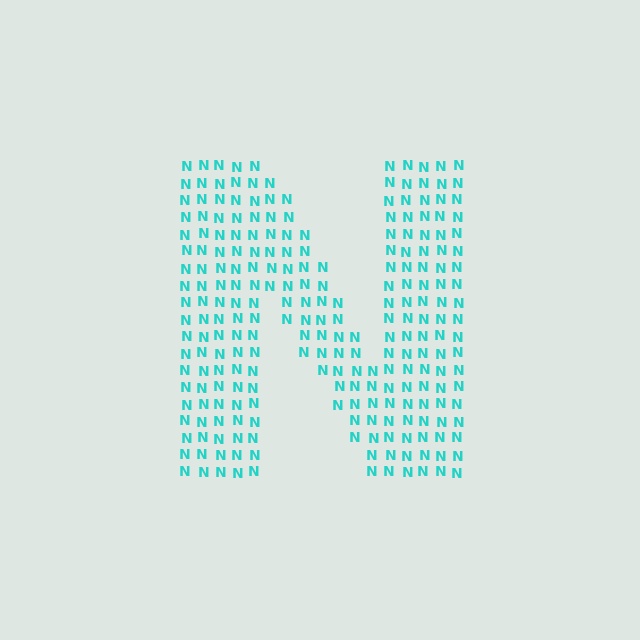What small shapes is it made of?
It is made of small letter N's.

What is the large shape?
The large shape is the letter N.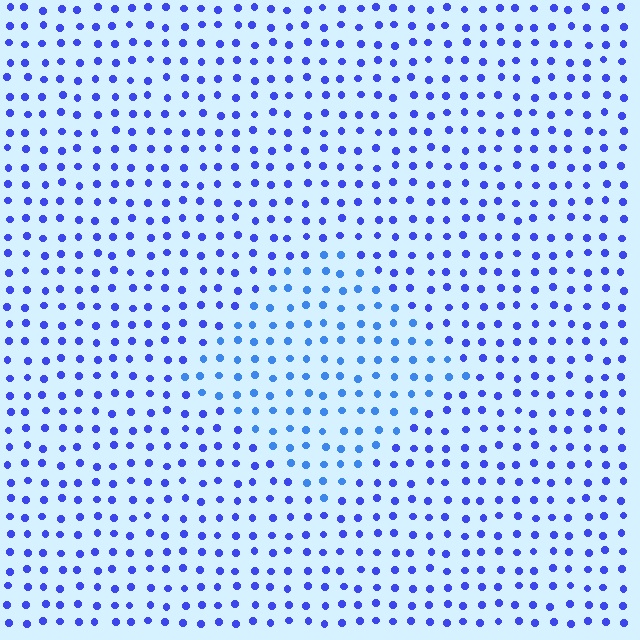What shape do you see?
I see a diamond.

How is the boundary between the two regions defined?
The boundary is defined purely by a slight shift in hue (about 22 degrees). Spacing, size, and orientation are identical on both sides.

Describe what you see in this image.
The image is filled with small blue elements in a uniform arrangement. A diamond-shaped region is visible where the elements are tinted to a slightly different hue, forming a subtle color boundary.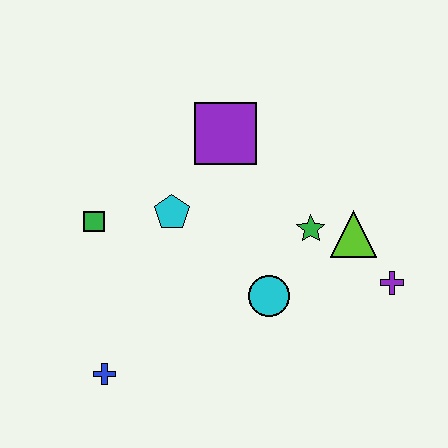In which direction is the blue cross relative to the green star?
The blue cross is to the left of the green star.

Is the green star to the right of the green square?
Yes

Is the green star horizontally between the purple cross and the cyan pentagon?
Yes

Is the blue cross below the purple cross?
Yes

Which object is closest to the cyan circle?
The green star is closest to the cyan circle.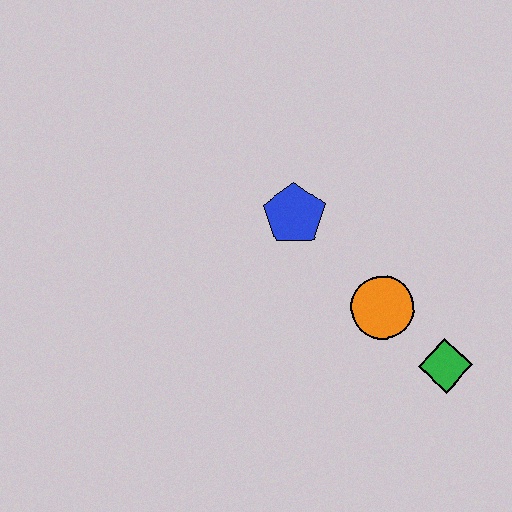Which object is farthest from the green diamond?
The blue pentagon is farthest from the green diamond.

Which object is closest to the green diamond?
The orange circle is closest to the green diamond.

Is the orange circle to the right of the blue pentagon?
Yes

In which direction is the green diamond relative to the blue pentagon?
The green diamond is below the blue pentagon.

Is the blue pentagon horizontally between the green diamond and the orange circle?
No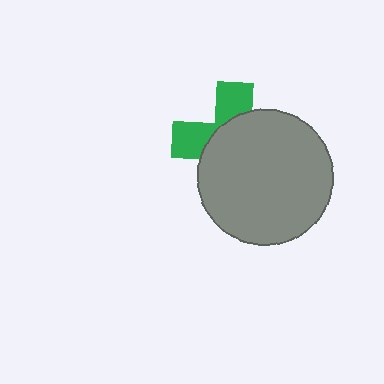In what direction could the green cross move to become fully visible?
The green cross could move toward the upper-left. That would shift it out from behind the gray circle entirely.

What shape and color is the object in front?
The object in front is a gray circle.